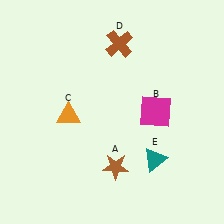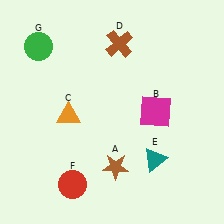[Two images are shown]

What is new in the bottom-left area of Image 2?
A red circle (F) was added in the bottom-left area of Image 2.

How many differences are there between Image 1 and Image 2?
There are 2 differences between the two images.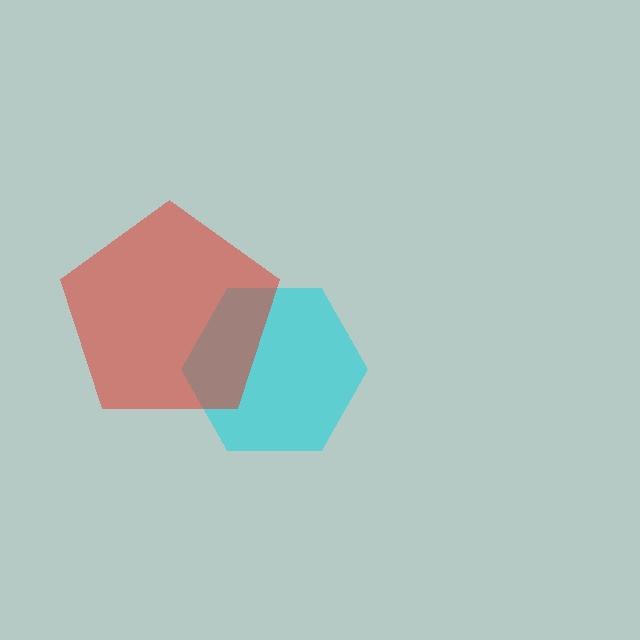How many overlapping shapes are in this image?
There are 2 overlapping shapes in the image.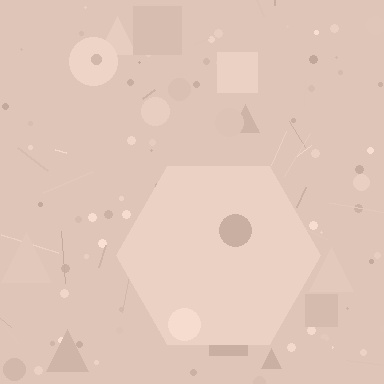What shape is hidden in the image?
A hexagon is hidden in the image.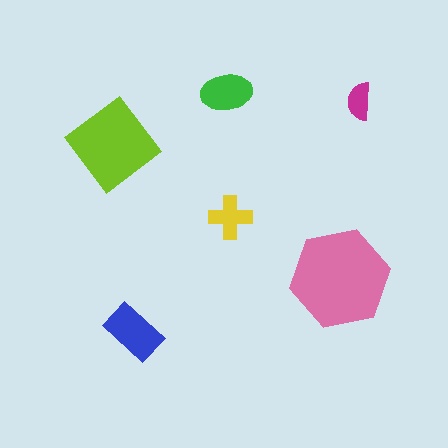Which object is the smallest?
The magenta semicircle.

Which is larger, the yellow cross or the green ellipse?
The green ellipse.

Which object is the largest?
The pink hexagon.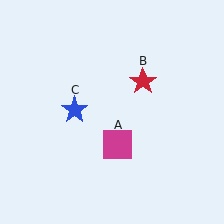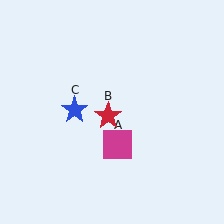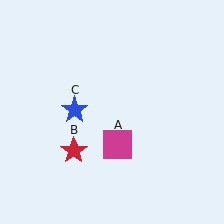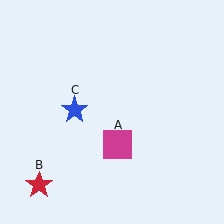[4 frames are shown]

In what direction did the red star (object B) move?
The red star (object B) moved down and to the left.